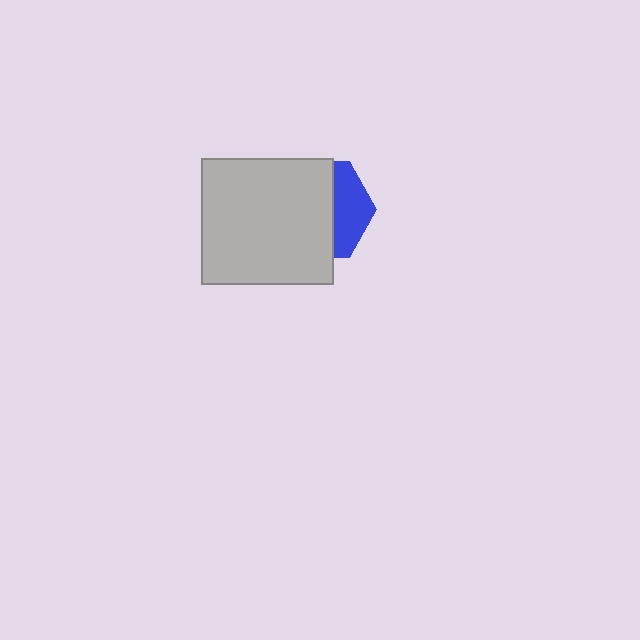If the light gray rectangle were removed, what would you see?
You would see the complete blue hexagon.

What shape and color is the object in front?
The object in front is a light gray rectangle.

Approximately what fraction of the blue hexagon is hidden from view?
Roughly 64% of the blue hexagon is hidden behind the light gray rectangle.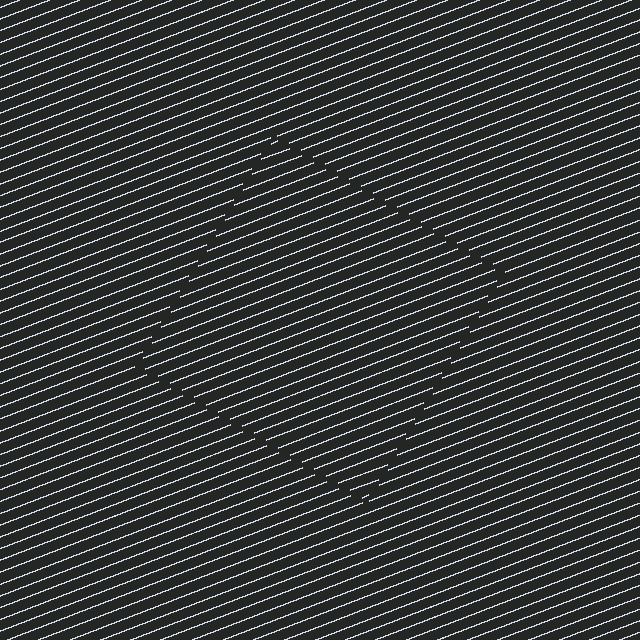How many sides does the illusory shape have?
4 sides — the line-ends trace a square.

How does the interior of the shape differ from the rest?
The interior of the shape contains the same grating, shifted by half a period — the contour is defined by the phase discontinuity where line-ends from the inner and outer gratings abut.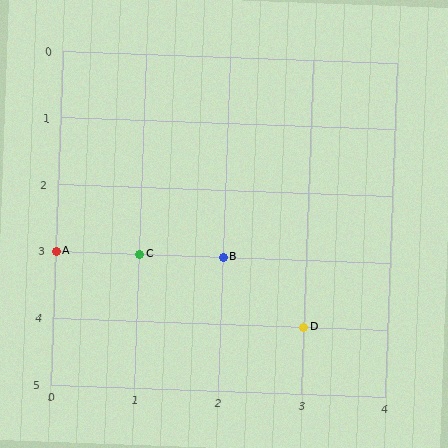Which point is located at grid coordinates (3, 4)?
Point D is at (3, 4).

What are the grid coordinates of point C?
Point C is at grid coordinates (1, 3).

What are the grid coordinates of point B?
Point B is at grid coordinates (2, 3).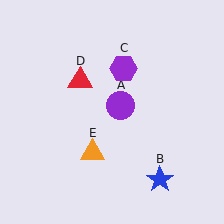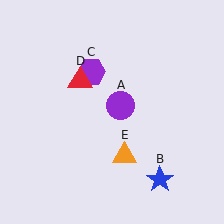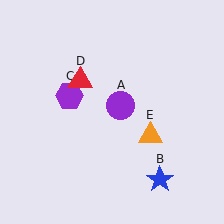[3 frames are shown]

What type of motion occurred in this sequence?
The purple hexagon (object C), orange triangle (object E) rotated counterclockwise around the center of the scene.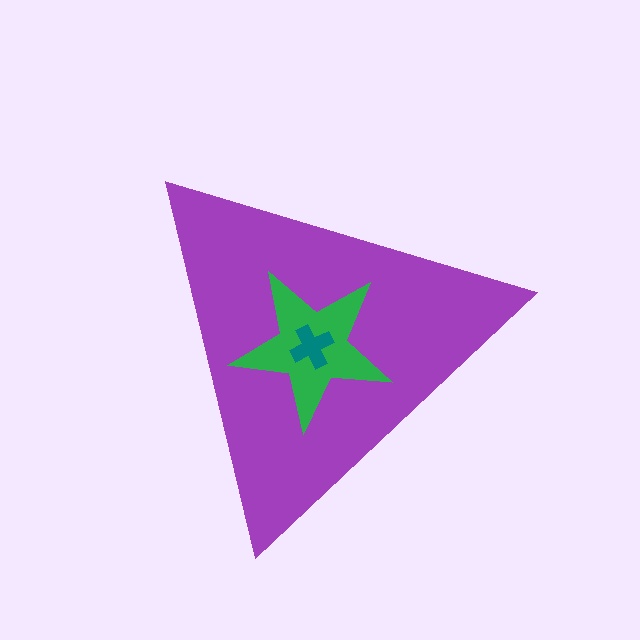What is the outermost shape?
The purple triangle.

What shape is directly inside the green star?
The teal cross.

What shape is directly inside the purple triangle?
The green star.